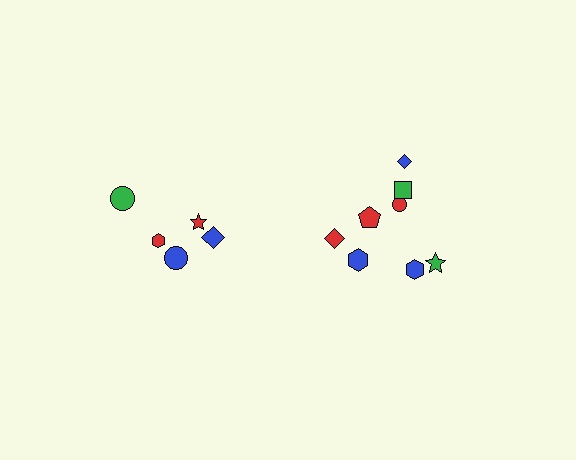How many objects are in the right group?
There are 8 objects.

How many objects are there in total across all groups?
There are 13 objects.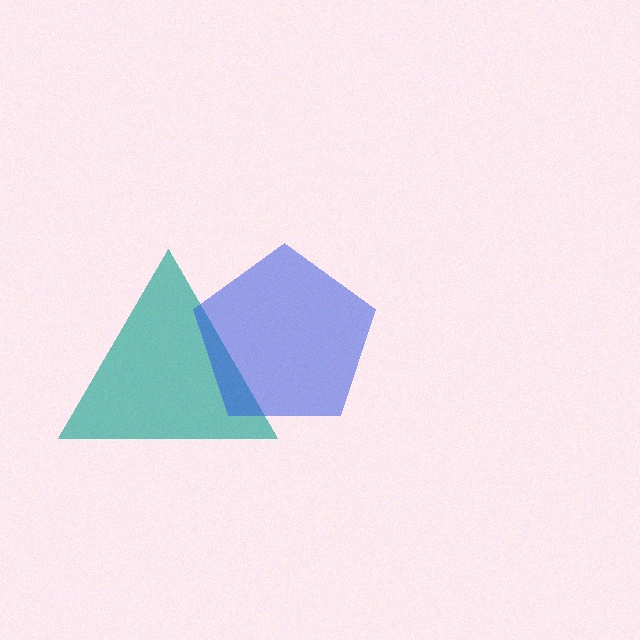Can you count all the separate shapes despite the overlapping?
Yes, there are 2 separate shapes.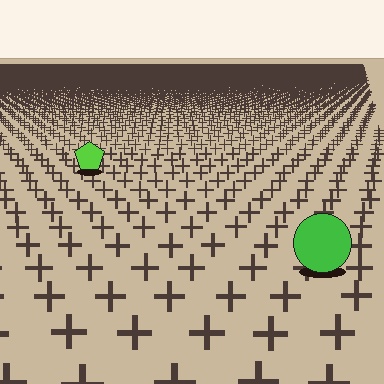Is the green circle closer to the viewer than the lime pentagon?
Yes. The green circle is closer — you can tell from the texture gradient: the ground texture is coarser near it.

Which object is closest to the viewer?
The green circle is closest. The texture marks near it are larger and more spread out.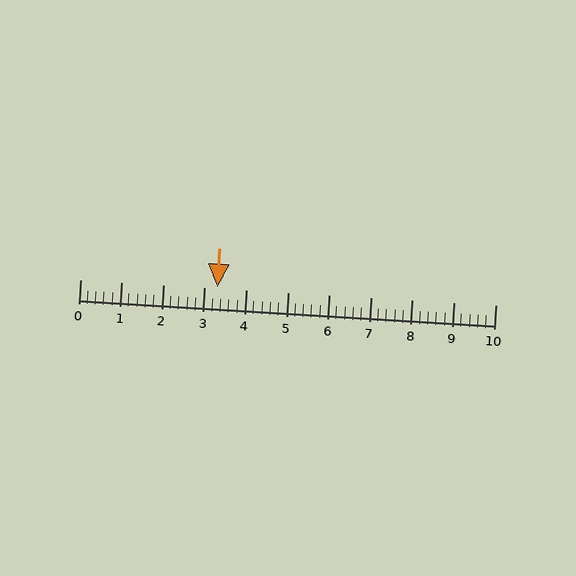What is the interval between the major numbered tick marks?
The major tick marks are spaced 1 units apart.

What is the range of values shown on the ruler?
The ruler shows values from 0 to 10.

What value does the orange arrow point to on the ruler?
The orange arrow points to approximately 3.3.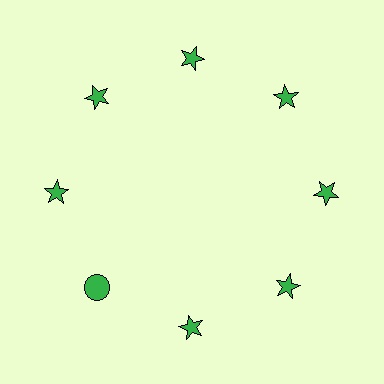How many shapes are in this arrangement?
There are 8 shapes arranged in a ring pattern.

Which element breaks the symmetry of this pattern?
The green circle at roughly the 8 o'clock position breaks the symmetry. All other shapes are green stars.